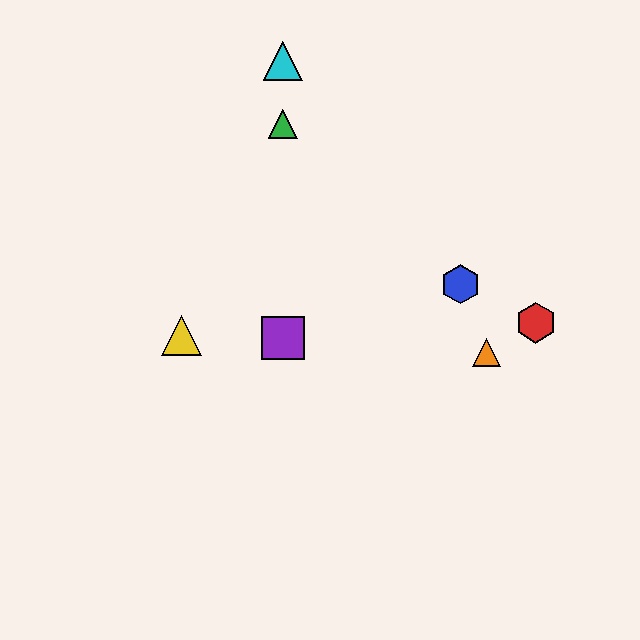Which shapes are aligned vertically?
The green triangle, the purple square, the cyan triangle are aligned vertically.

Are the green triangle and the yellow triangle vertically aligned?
No, the green triangle is at x≈283 and the yellow triangle is at x≈182.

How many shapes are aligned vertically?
3 shapes (the green triangle, the purple square, the cyan triangle) are aligned vertically.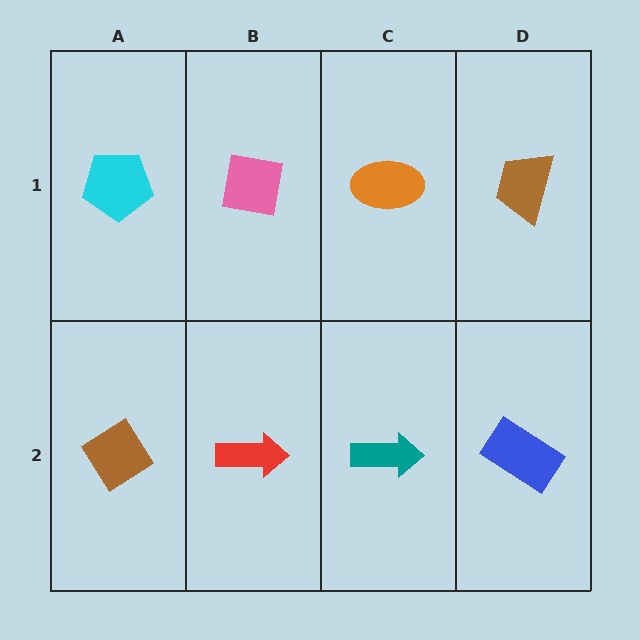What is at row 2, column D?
A blue rectangle.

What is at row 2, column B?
A red arrow.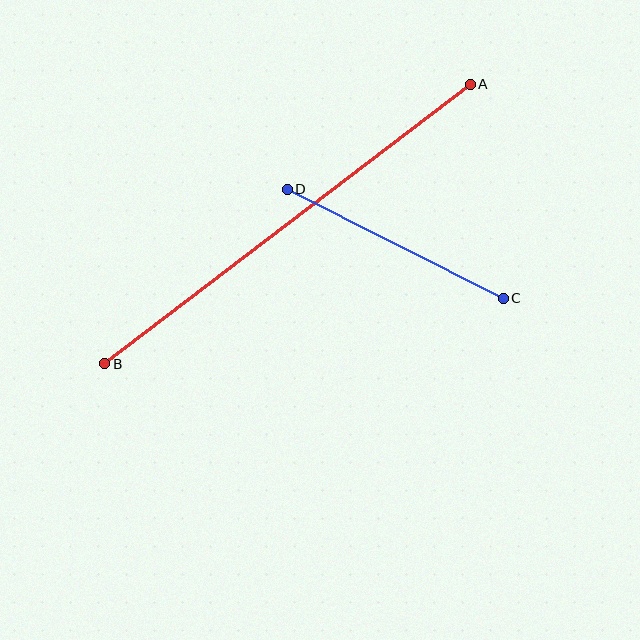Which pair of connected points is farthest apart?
Points A and B are farthest apart.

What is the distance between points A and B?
The distance is approximately 460 pixels.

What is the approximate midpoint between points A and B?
The midpoint is at approximately (287, 224) pixels.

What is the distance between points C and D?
The distance is approximately 242 pixels.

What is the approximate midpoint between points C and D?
The midpoint is at approximately (395, 244) pixels.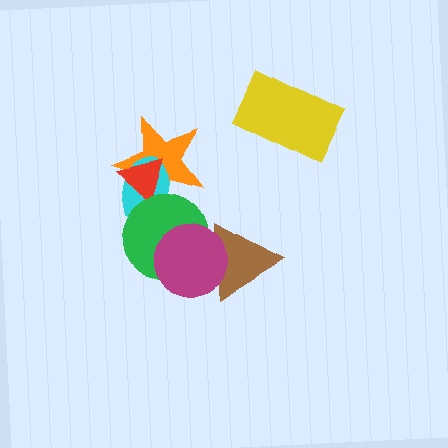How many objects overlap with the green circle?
5 objects overlap with the green circle.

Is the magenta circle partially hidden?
No, no other shape covers it.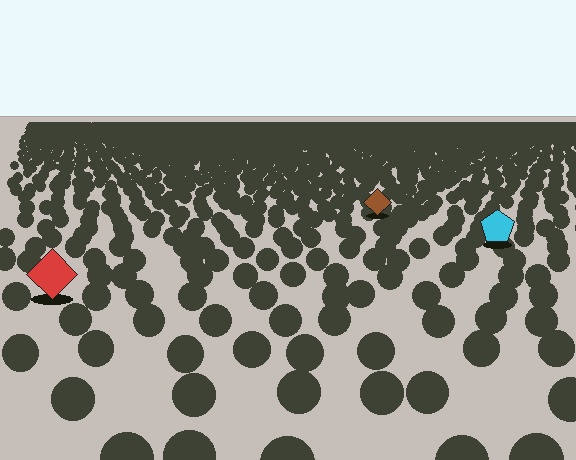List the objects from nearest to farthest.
From nearest to farthest: the red diamond, the cyan pentagon, the brown diamond.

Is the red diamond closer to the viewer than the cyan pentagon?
Yes. The red diamond is closer — you can tell from the texture gradient: the ground texture is coarser near it.